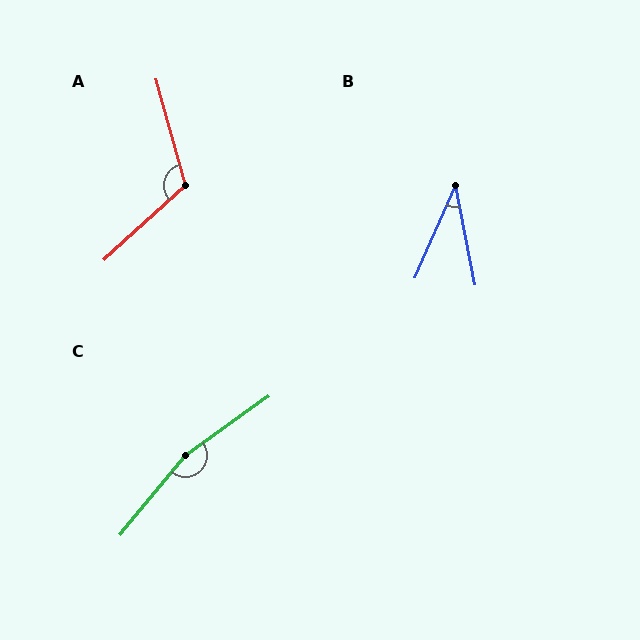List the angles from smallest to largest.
B (35°), A (117°), C (165°).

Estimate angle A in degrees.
Approximately 117 degrees.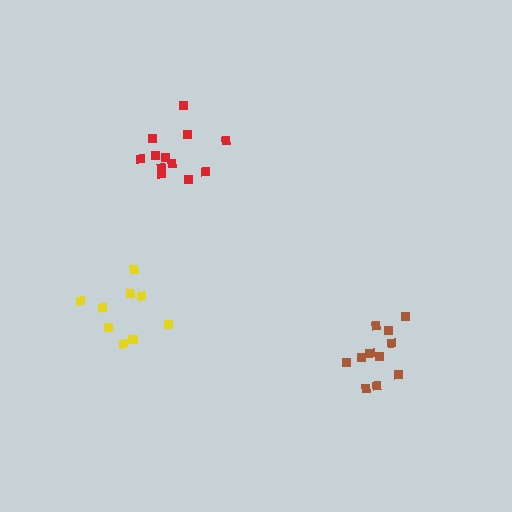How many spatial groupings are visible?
There are 3 spatial groupings.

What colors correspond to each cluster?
The clusters are colored: brown, red, yellow.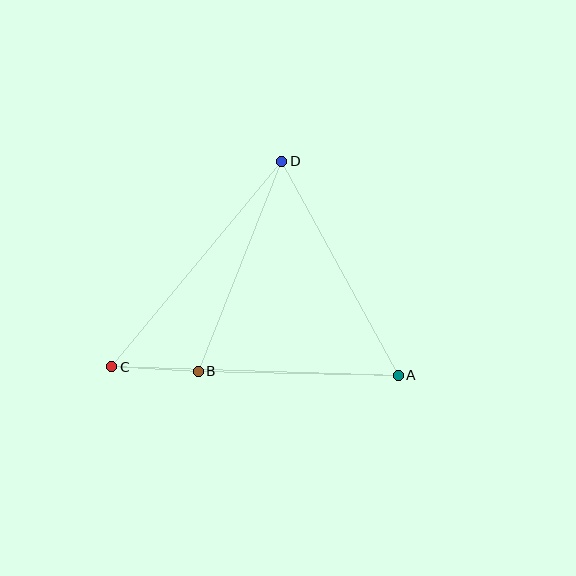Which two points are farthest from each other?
Points A and C are farthest from each other.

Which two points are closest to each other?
Points B and C are closest to each other.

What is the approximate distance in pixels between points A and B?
The distance between A and B is approximately 200 pixels.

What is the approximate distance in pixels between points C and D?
The distance between C and D is approximately 267 pixels.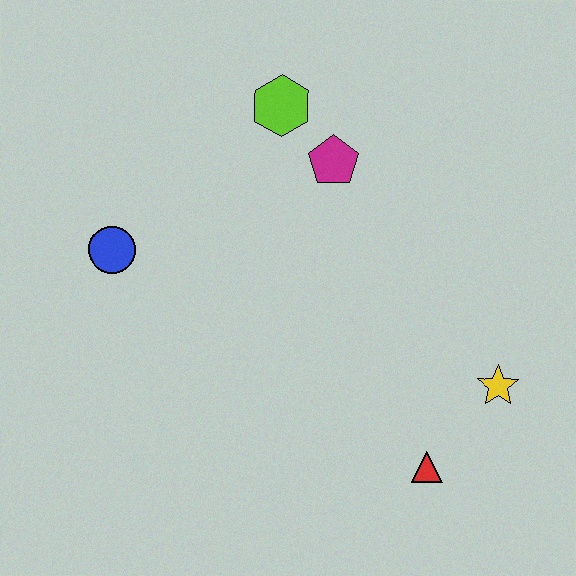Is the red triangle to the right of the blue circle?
Yes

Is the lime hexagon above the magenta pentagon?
Yes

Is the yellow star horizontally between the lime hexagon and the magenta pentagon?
No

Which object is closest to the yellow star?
The red triangle is closest to the yellow star.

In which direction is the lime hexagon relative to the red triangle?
The lime hexagon is above the red triangle.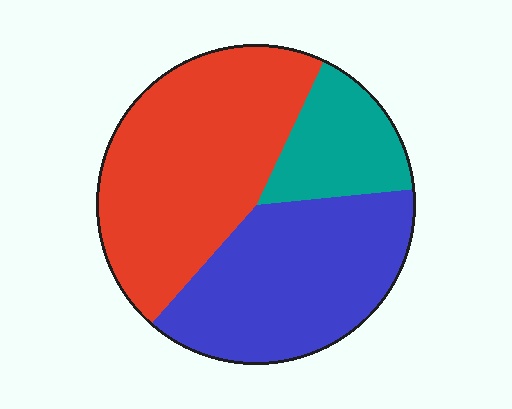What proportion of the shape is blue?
Blue takes up about three eighths (3/8) of the shape.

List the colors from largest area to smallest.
From largest to smallest: red, blue, teal.